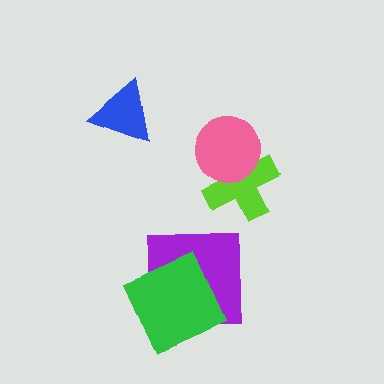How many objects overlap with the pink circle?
1 object overlaps with the pink circle.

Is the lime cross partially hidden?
Yes, it is partially covered by another shape.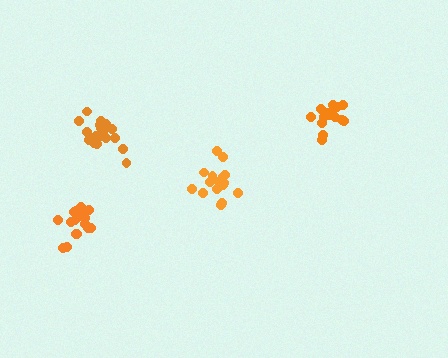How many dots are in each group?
Group 1: 16 dots, Group 2: 19 dots, Group 3: 16 dots, Group 4: 20 dots (71 total).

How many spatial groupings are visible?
There are 4 spatial groupings.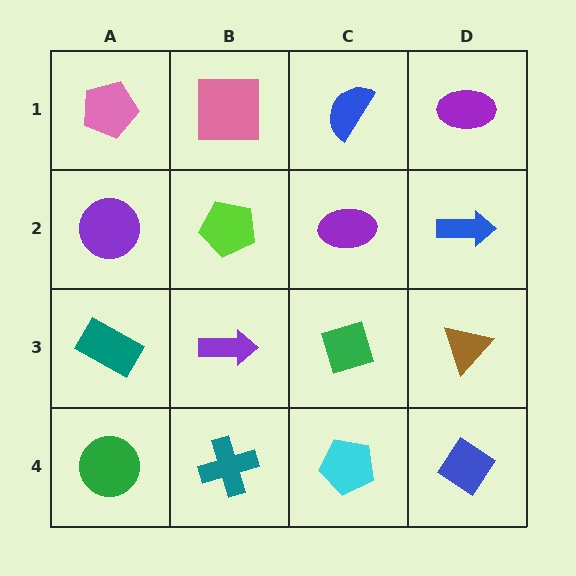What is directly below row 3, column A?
A green circle.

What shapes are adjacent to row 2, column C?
A blue semicircle (row 1, column C), a green diamond (row 3, column C), a lime pentagon (row 2, column B), a blue arrow (row 2, column D).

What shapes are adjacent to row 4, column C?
A green diamond (row 3, column C), a teal cross (row 4, column B), a blue diamond (row 4, column D).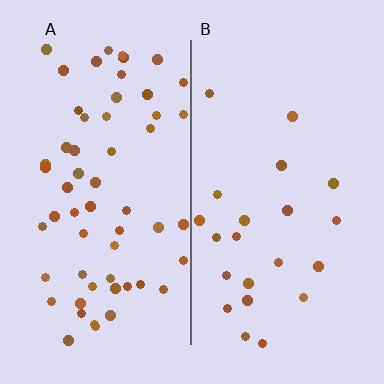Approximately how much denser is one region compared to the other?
Approximately 2.6× — region A over region B.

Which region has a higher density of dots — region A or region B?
A (the left).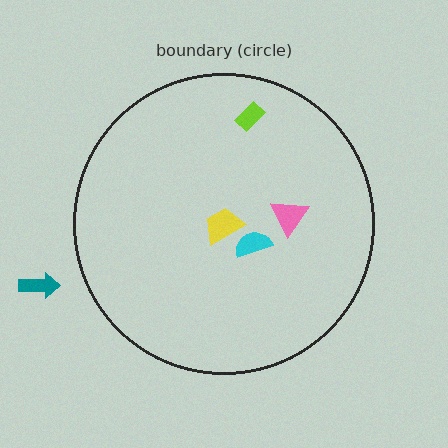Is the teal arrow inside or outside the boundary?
Outside.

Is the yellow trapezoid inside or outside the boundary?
Inside.